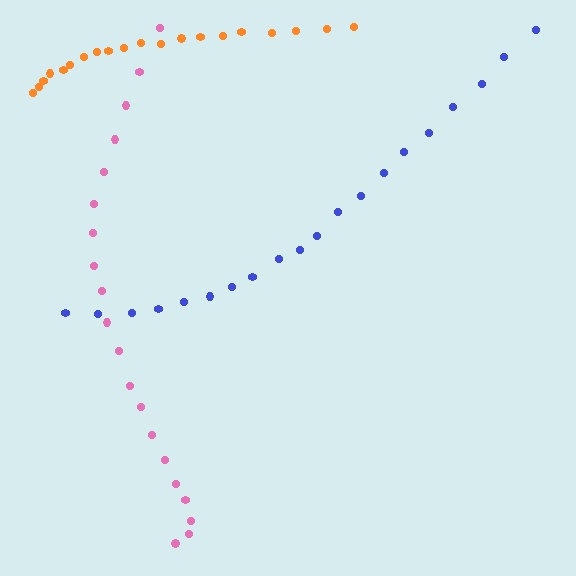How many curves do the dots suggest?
There are 3 distinct paths.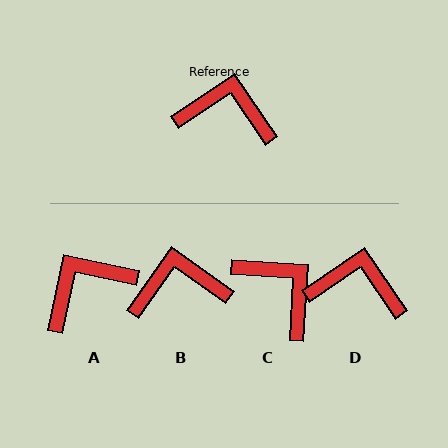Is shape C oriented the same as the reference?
No, it is off by about 37 degrees.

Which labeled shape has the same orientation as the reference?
D.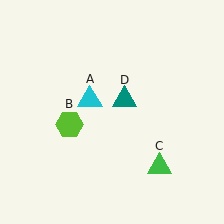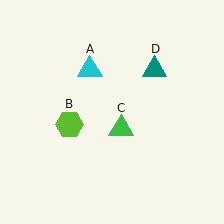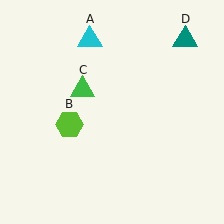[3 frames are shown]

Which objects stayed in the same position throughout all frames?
Lime hexagon (object B) remained stationary.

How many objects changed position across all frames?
3 objects changed position: cyan triangle (object A), green triangle (object C), teal triangle (object D).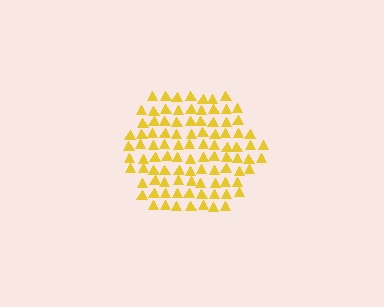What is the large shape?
The large shape is a hexagon.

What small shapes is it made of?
It is made of small triangles.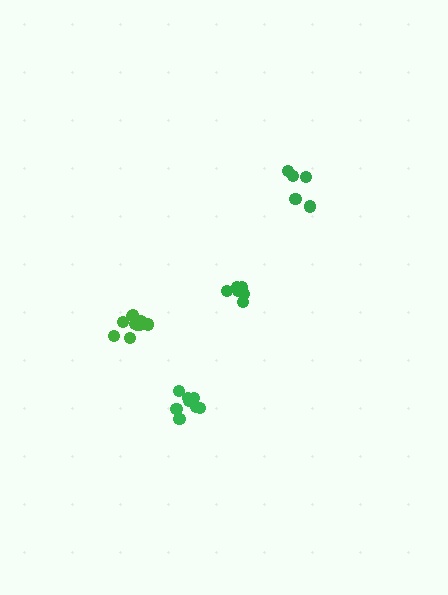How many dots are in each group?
Group 1: 7 dots, Group 2: 11 dots, Group 3: 5 dots, Group 4: 8 dots (31 total).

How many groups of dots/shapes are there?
There are 4 groups.